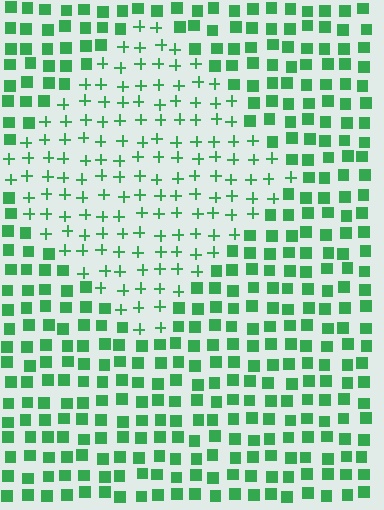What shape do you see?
I see a diamond.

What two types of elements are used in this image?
The image uses plus signs inside the diamond region and squares outside it.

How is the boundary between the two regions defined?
The boundary is defined by a change in element shape: plus signs inside vs. squares outside. All elements share the same color and spacing.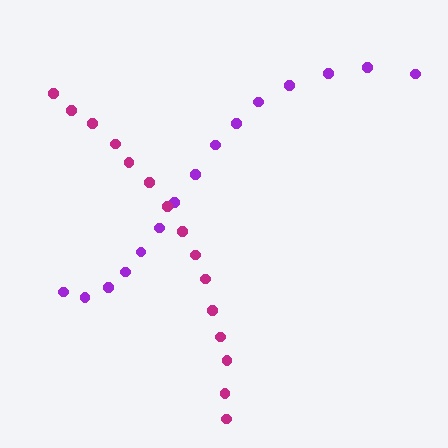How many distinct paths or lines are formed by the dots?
There are 2 distinct paths.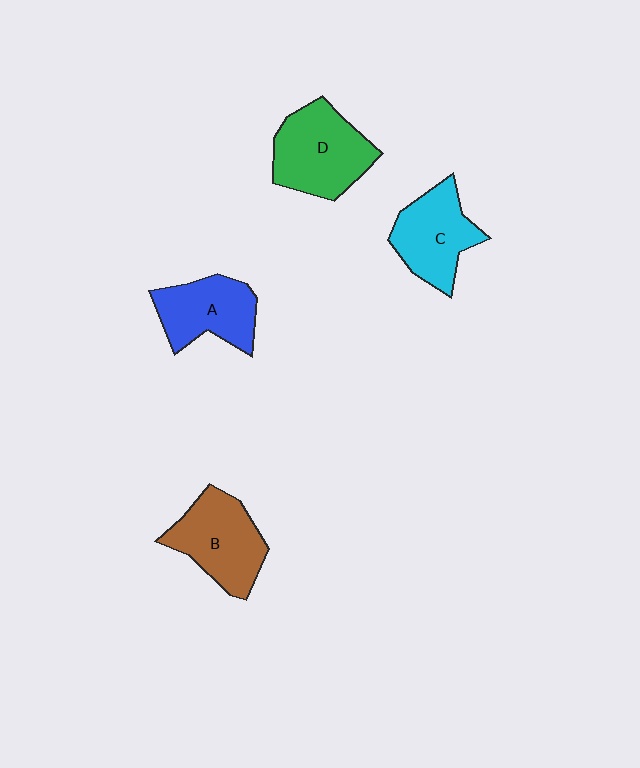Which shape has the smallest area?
Shape A (blue).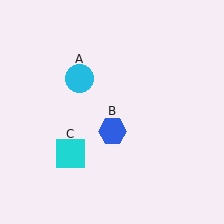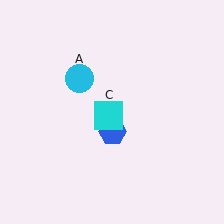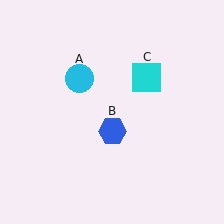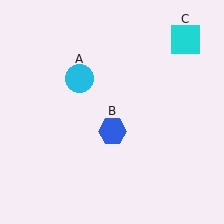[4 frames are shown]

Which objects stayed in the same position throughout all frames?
Cyan circle (object A) and blue hexagon (object B) remained stationary.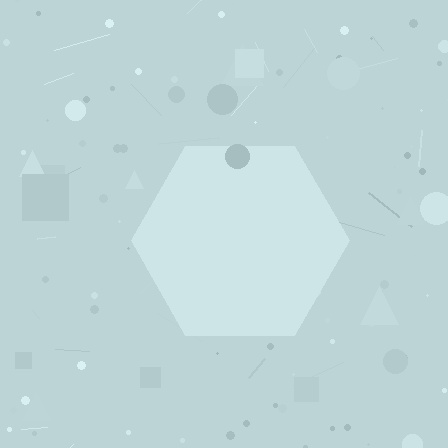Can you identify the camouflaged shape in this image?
The camouflaged shape is a hexagon.